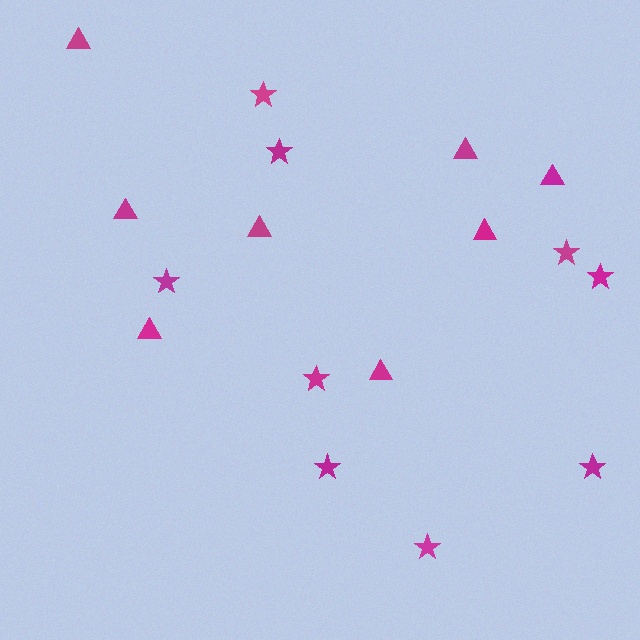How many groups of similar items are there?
There are 2 groups: one group of stars (9) and one group of triangles (8).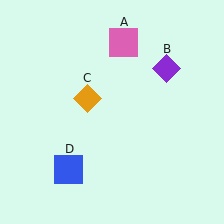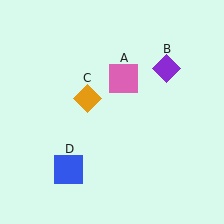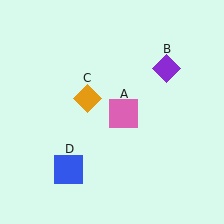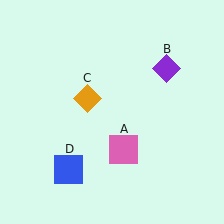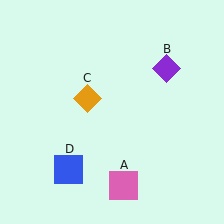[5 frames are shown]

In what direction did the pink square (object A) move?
The pink square (object A) moved down.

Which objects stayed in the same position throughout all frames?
Purple diamond (object B) and orange diamond (object C) and blue square (object D) remained stationary.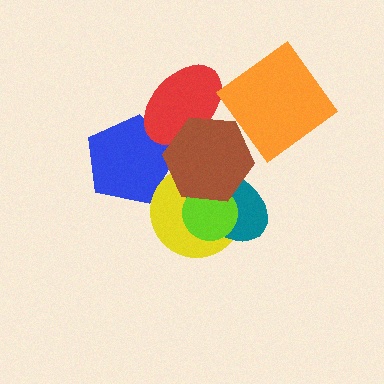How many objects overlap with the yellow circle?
3 objects overlap with the yellow circle.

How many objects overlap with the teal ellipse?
3 objects overlap with the teal ellipse.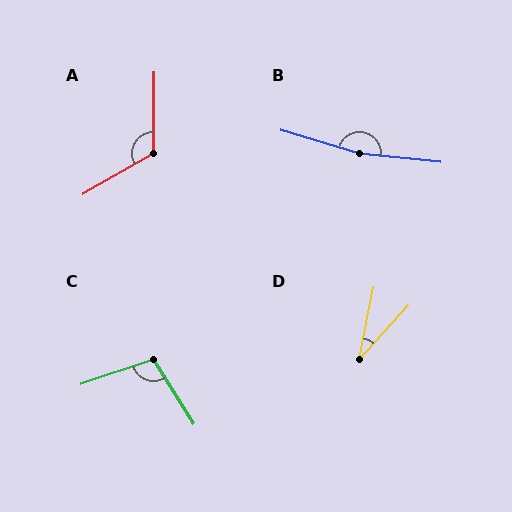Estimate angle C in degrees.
Approximately 104 degrees.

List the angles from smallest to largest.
D (31°), C (104°), A (120°), B (169°).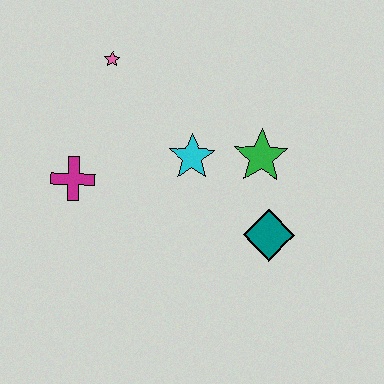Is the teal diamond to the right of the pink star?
Yes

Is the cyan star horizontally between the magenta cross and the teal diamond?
Yes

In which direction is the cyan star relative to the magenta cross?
The cyan star is to the right of the magenta cross.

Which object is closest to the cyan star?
The green star is closest to the cyan star.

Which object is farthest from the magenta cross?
The teal diamond is farthest from the magenta cross.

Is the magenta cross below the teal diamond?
No